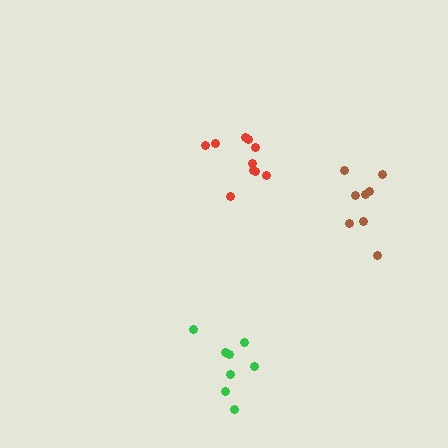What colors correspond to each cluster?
The clusters are colored: red, brown, green.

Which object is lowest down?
The green cluster is bottommost.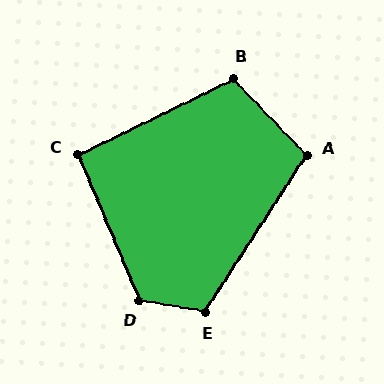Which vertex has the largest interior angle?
D, at approximately 123 degrees.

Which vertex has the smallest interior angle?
C, at approximately 93 degrees.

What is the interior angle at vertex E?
Approximately 113 degrees (obtuse).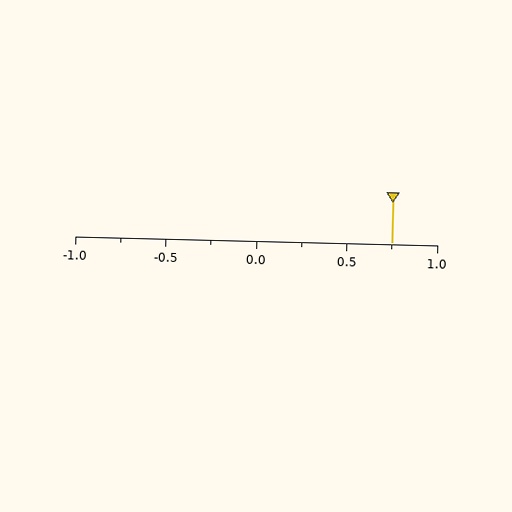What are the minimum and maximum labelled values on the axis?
The axis runs from -1.0 to 1.0.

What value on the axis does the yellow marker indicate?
The marker indicates approximately 0.75.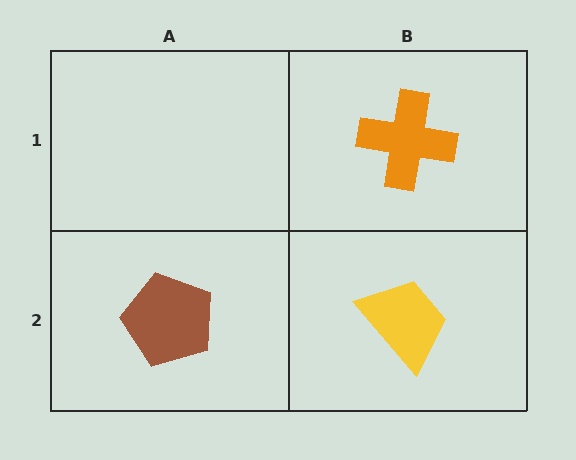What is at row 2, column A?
A brown pentagon.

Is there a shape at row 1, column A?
No, that cell is empty.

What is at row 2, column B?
A yellow trapezoid.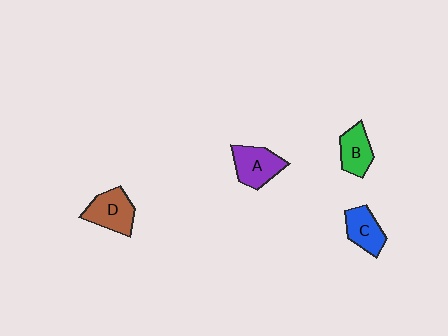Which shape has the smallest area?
Shape C (blue).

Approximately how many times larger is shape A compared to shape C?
Approximately 1.2 times.